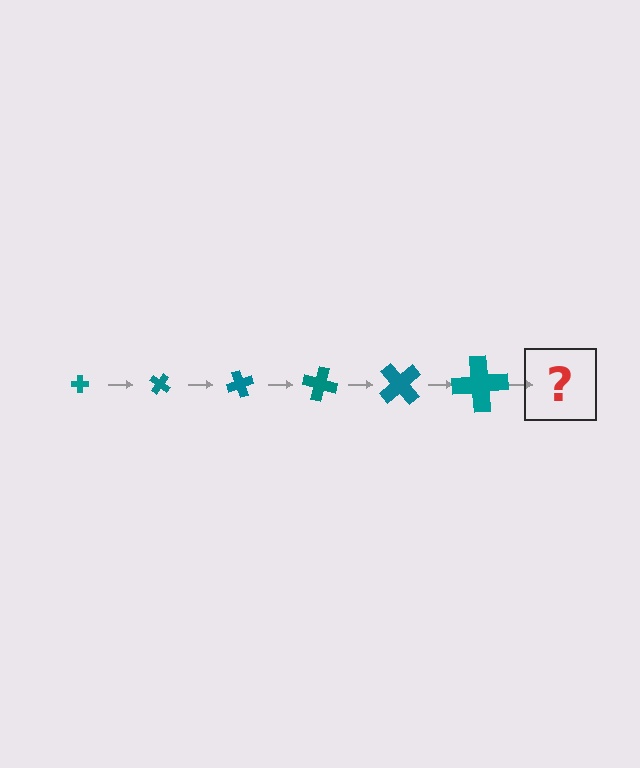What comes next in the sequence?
The next element should be a cross, larger than the previous one and rotated 210 degrees from the start.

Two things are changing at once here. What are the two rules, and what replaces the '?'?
The two rules are that the cross grows larger each step and it rotates 35 degrees each step. The '?' should be a cross, larger than the previous one and rotated 210 degrees from the start.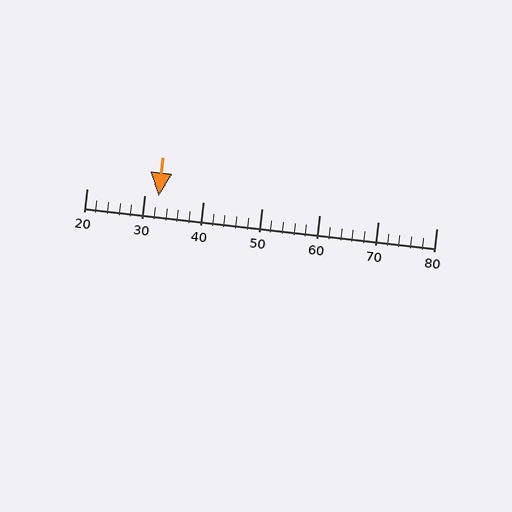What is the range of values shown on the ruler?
The ruler shows values from 20 to 80.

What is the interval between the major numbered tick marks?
The major tick marks are spaced 10 units apart.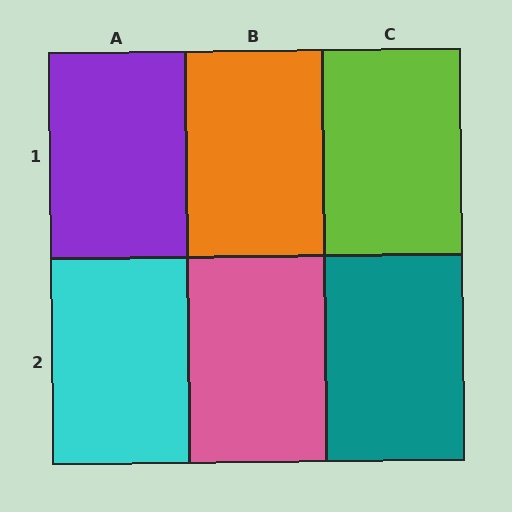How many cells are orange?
1 cell is orange.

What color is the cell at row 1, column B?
Orange.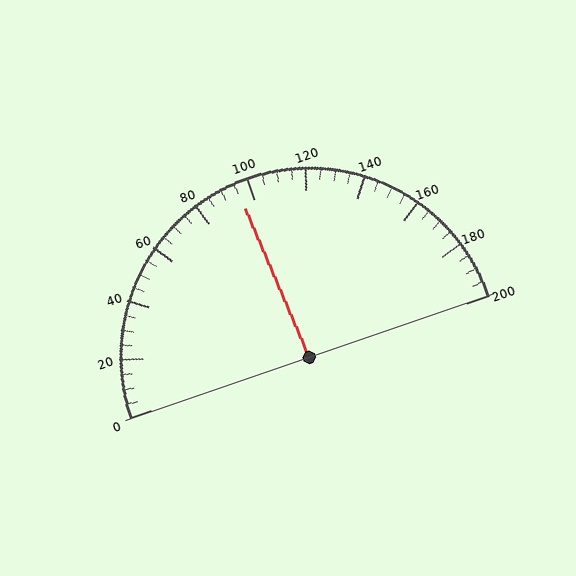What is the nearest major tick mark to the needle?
The nearest major tick mark is 100.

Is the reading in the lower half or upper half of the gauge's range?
The reading is in the lower half of the range (0 to 200).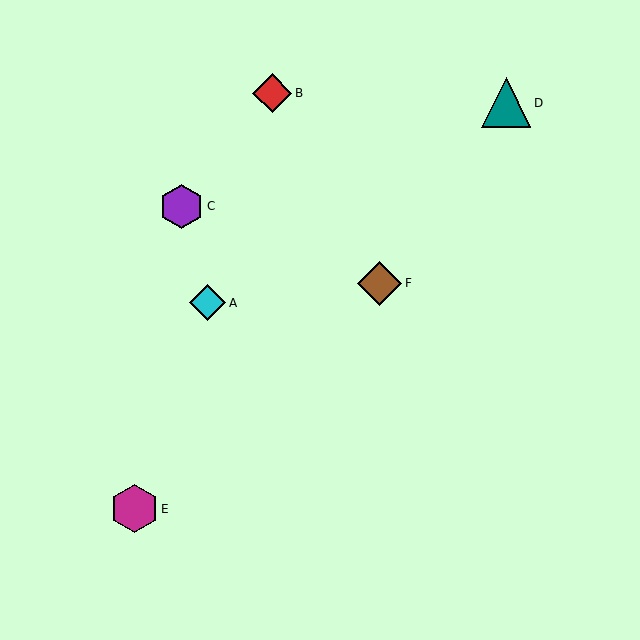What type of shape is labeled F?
Shape F is a brown diamond.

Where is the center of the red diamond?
The center of the red diamond is at (272, 93).